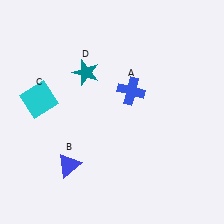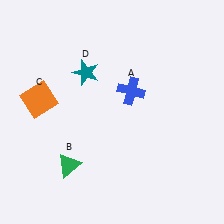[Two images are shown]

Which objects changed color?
B changed from blue to green. C changed from cyan to orange.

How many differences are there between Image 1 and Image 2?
There are 2 differences between the two images.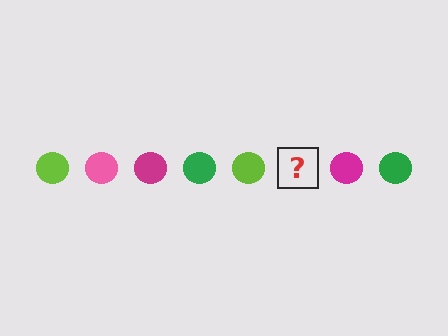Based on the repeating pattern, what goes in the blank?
The blank should be a pink circle.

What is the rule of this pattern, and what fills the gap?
The rule is that the pattern cycles through lime, pink, magenta, green circles. The gap should be filled with a pink circle.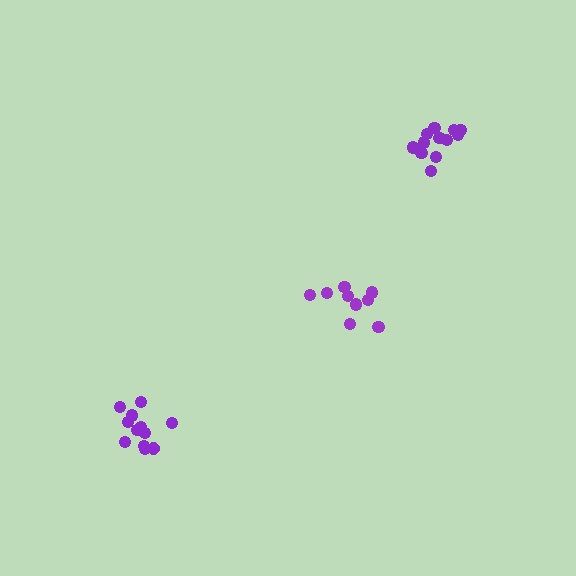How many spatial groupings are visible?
There are 3 spatial groupings.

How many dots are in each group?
Group 1: 12 dots, Group 2: 9 dots, Group 3: 12 dots (33 total).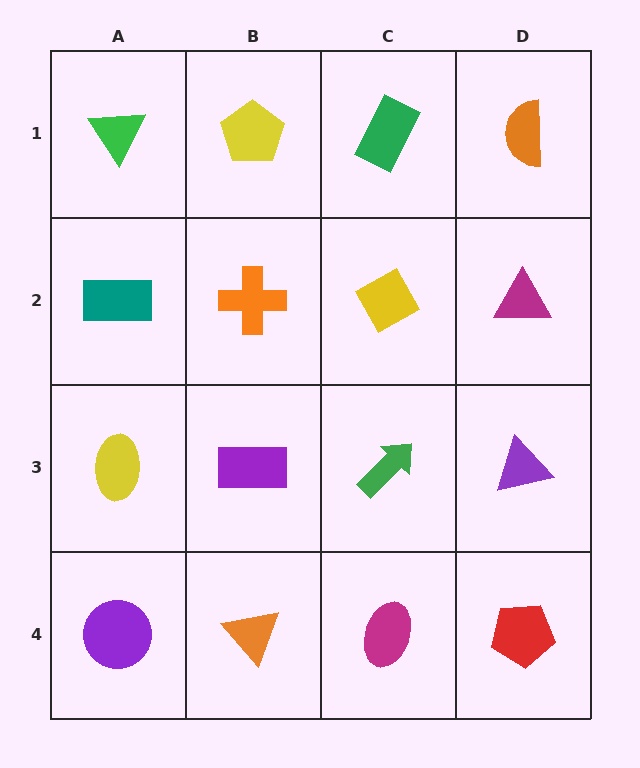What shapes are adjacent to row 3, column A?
A teal rectangle (row 2, column A), a purple circle (row 4, column A), a purple rectangle (row 3, column B).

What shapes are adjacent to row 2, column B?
A yellow pentagon (row 1, column B), a purple rectangle (row 3, column B), a teal rectangle (row 2, column A), a yellow diamond (row 2, column C).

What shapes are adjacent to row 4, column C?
A green arrow (row 3, column C), an orange triangle (row 4, column B), a red pentagon (row 4, column D).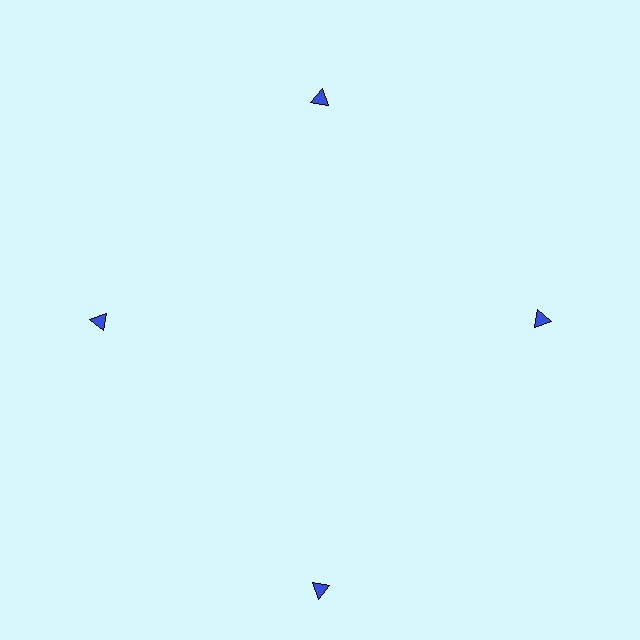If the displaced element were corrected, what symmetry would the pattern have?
It would have 4-fold rotational symmetry — the pattern would map onto itself every 90 degrees.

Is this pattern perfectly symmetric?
No. The 4 blue triangles are arranged in a ring, but one element near the 6 o'clock position is pushed outward from the center, breaking the 4-fold rotational symmetry.